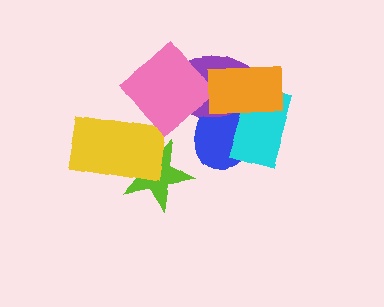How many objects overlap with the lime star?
1 object overlaps with the lime star.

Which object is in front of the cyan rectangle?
The orange rectangle is in front of the cyan rectangle.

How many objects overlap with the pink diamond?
3 objects overlap with the pink diamond.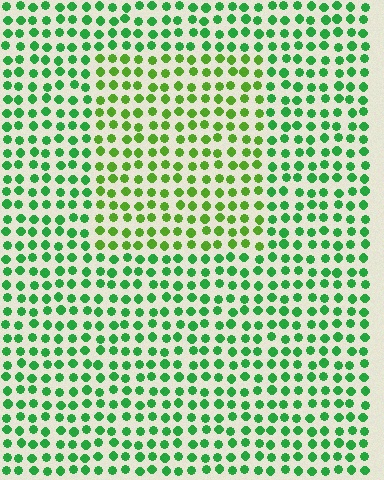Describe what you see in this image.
The image is filled with small green elements in a uniform arrangement. A rectangle-shaped region is visible where the elements are tinted to a slightly different hue, forming a subtle color boundary.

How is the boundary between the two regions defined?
The boundary is defined purely by a slight shift in hue (about 31 degrees). Spacing, size, and orientation are identical on both sides.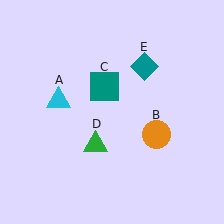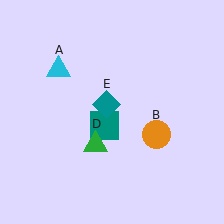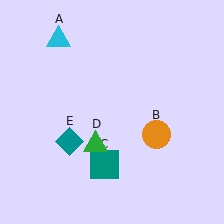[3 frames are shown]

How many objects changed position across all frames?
3 objects changed position: cyan triangle (object A), teal square (object C), teal diamond (object E).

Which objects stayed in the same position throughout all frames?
Orange circle (object B) and green triangle (object D) remained stationary.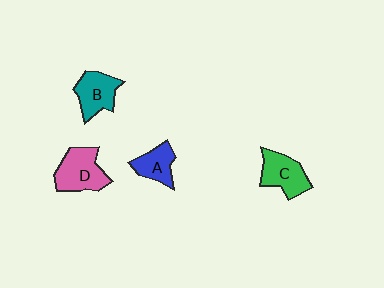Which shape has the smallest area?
Shape A (blue).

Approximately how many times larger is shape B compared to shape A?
Approximately 1.2 times.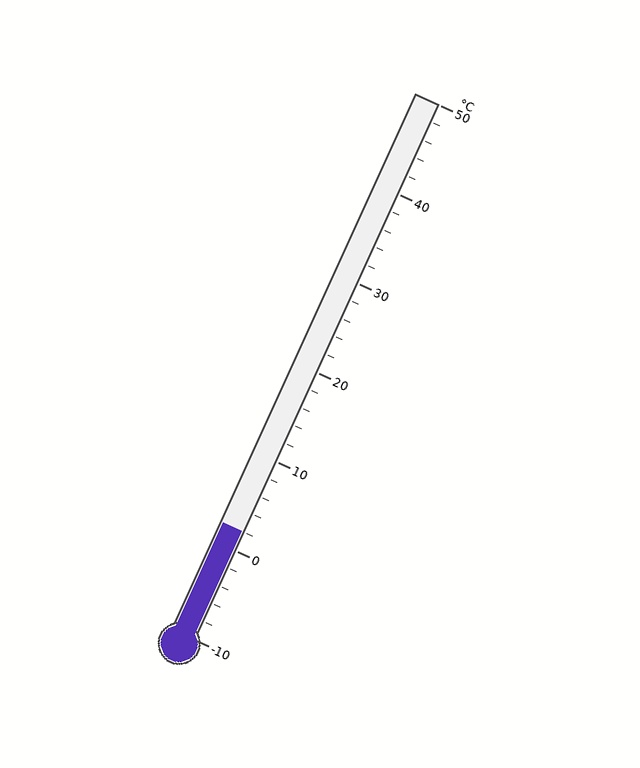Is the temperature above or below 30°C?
The temperature is below 30°C.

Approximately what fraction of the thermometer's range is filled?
The thermometer is filled to approximately 20% of its range.